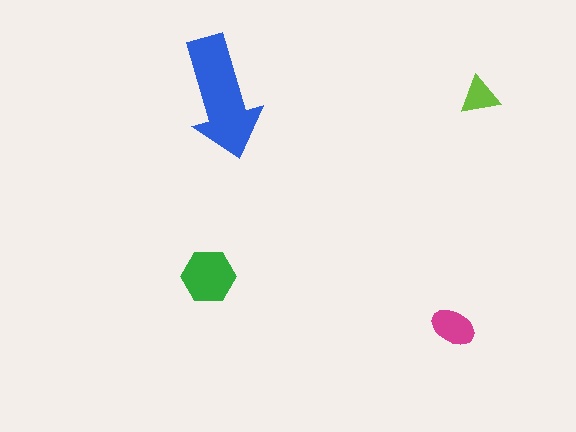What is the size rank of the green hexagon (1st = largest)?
2nd.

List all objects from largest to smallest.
The blue arrow, the green hexagon, the magenta ellipse, the lime triangle.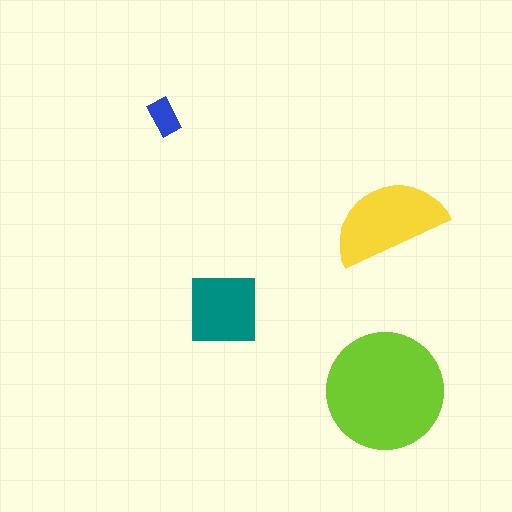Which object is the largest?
The lime circle.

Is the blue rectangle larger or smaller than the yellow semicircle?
Smaller.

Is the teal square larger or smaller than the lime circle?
Smaller.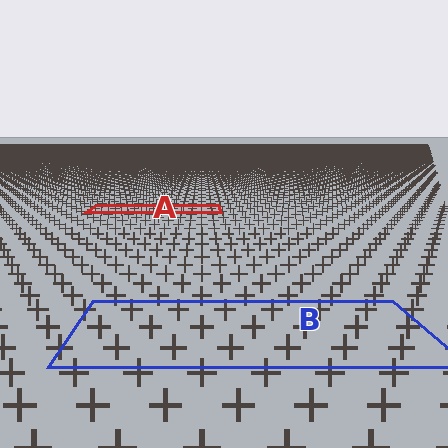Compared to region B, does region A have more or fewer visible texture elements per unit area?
Region A has more texture elements per unit area — they are packed more densely because it is farther away.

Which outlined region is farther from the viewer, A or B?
Region A is farther from the viewer — the texture elements inside it appear smaller and more densely packed.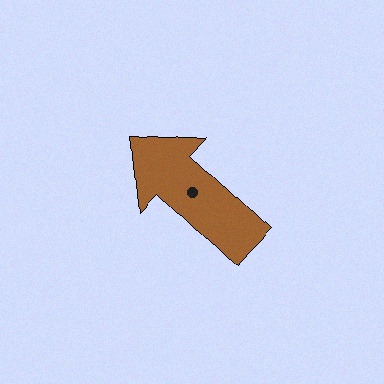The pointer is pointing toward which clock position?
Roughly 10 o'clock.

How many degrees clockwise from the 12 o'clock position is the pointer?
Approximately 313 degrees.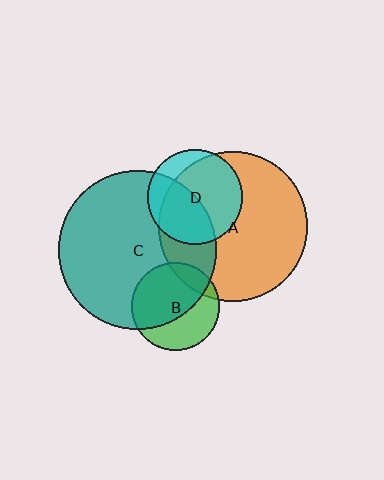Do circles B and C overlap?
Yes.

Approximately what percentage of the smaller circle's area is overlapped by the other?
Approximately 60%.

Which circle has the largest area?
Circle C (teal).